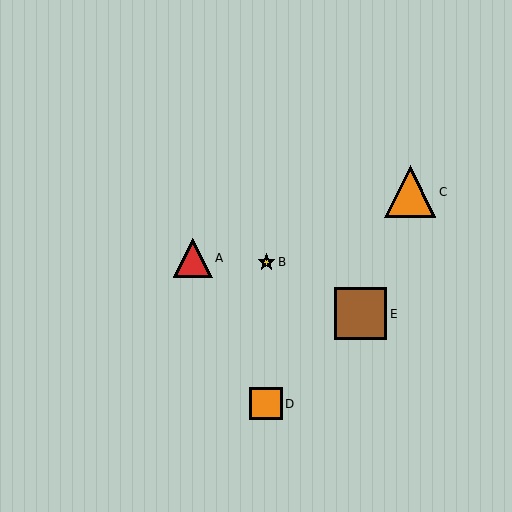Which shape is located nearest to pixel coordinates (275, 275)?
The yellow star (labeled B) at (266, 262) is nearest to that location.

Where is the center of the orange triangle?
The center of the orange triangle is at (410, 192).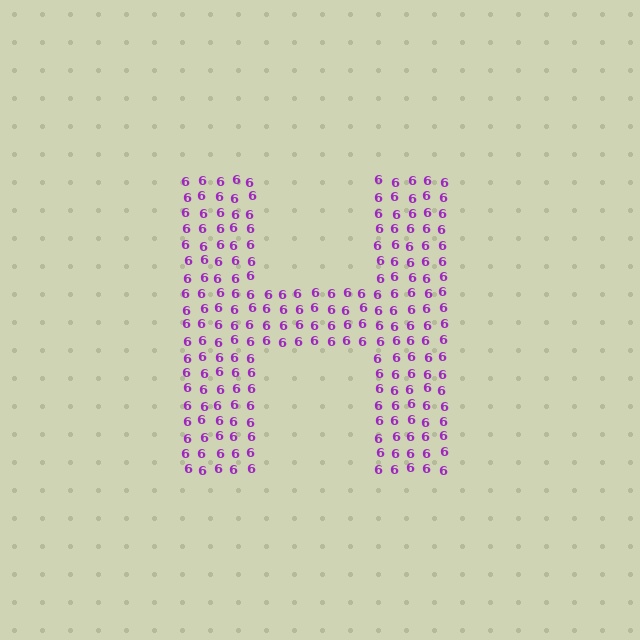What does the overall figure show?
The overall figure shows the letter H.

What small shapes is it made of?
It is made of small digit 6's.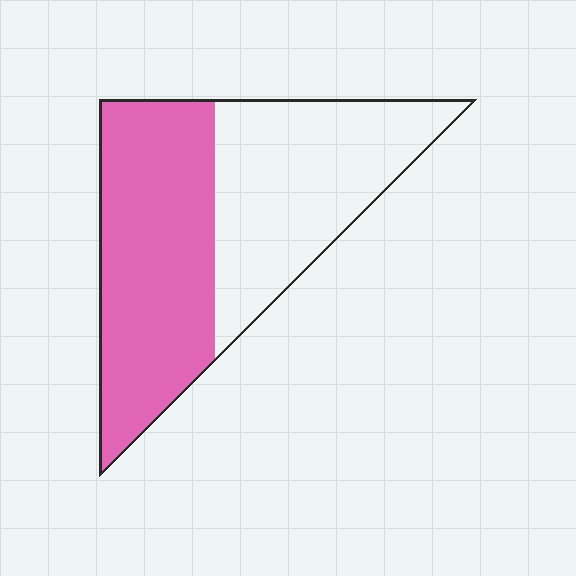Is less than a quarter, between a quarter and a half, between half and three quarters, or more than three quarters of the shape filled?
Between half and three quarters.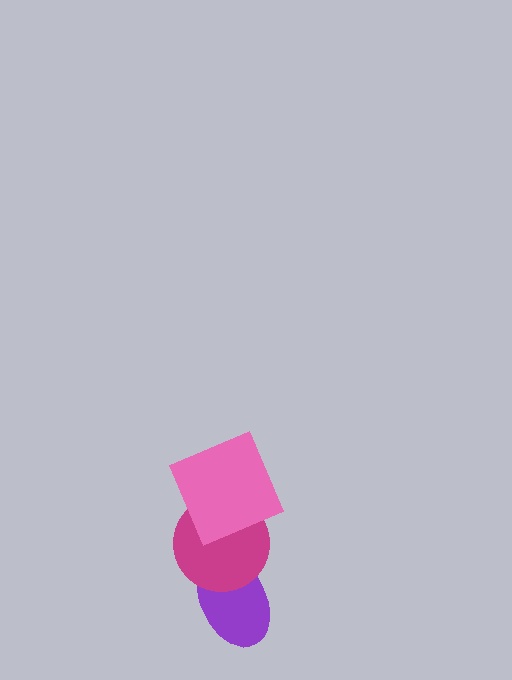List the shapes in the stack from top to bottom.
From top to bottom: the pink square, the magenta circle, the purple ellipse.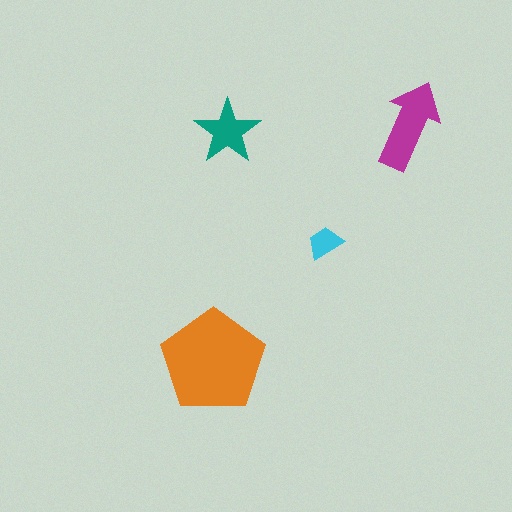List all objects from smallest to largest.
The cyan trapezoid, the teal star, the magenta arrow, the orange pentagon.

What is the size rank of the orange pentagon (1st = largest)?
1st.